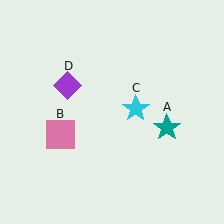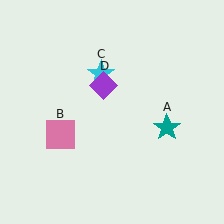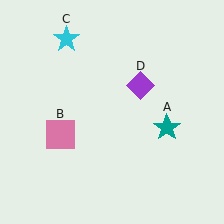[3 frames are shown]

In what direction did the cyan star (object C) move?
The cyan star (object C) moved up and to the left.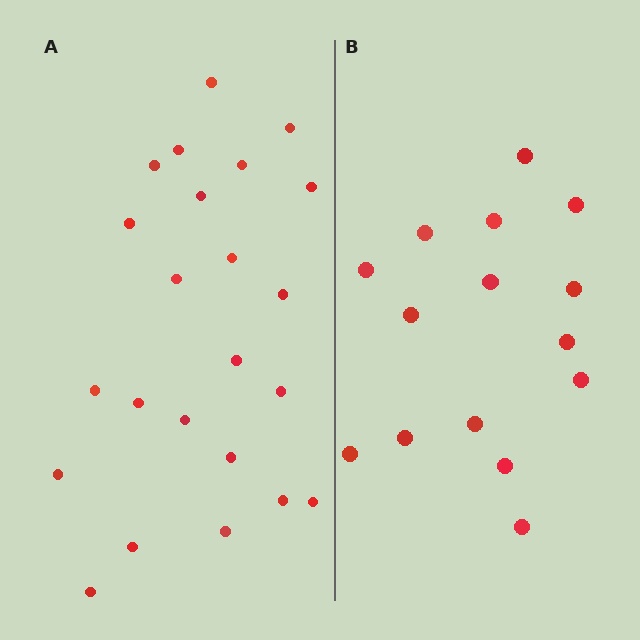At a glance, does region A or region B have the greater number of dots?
Region A (the left region) has more dots.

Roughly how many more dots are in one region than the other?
Region A has roughly 8 or so more dots than region B.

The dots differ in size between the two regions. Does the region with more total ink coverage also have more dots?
No. Region B has more total ink coverage because its dots are larger, but region A actually contains more individual dots. Total area can be misleading — the number of items is what matters here.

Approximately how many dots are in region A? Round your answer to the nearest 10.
About 20 dots. (The exact count is 23, which rounds to 20.)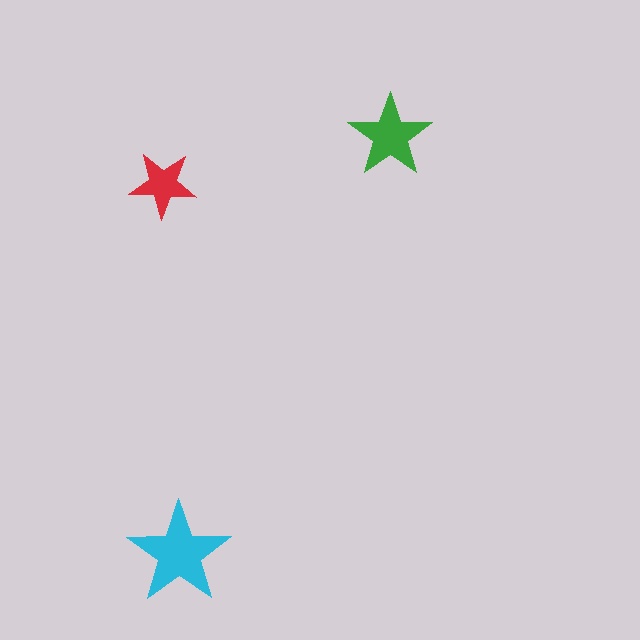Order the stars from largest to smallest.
the cyan one, the green one, the red one.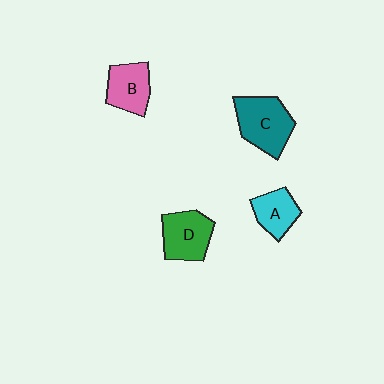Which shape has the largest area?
Shape C (teal).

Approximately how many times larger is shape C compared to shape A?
Approximately 1.6 times.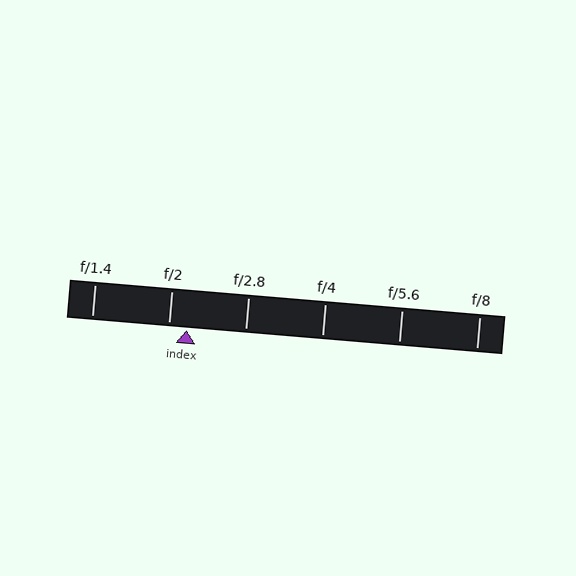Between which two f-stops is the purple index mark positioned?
The index mark is between f/2 and f/2.8.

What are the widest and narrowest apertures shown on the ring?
The widest aperture shown is f/1.4 and the narrowest is f/8.